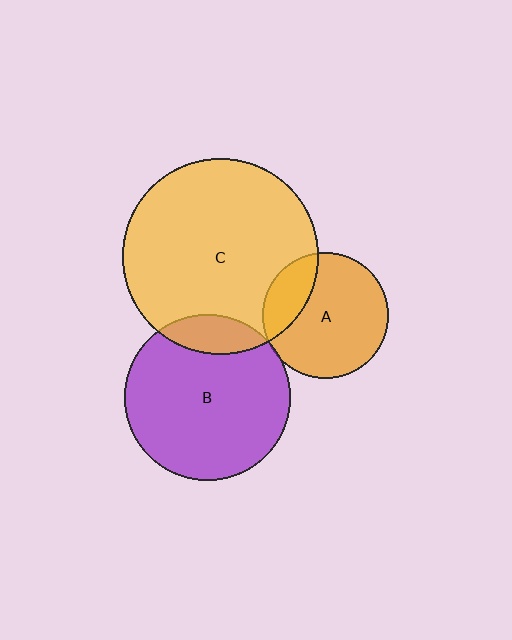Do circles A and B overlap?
Yes.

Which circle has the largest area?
Circle C (yellow).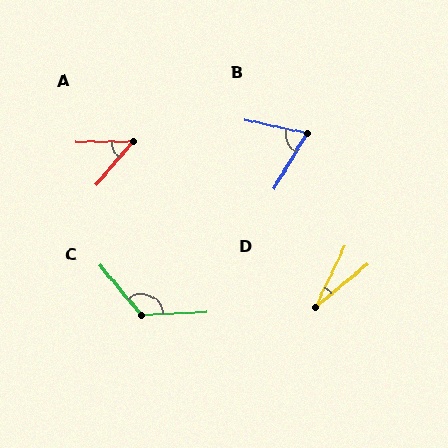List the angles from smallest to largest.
D (24°), A (49°), B (72°), C (126°).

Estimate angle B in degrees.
Approximately 72 degrees.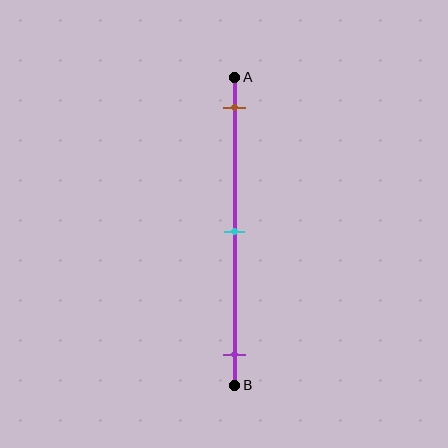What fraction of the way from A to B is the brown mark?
The brown mark is approximately 10% (0.1) of the way from A to B.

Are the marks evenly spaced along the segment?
Yes, the marks are approximately evenly spaced.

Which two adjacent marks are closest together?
The brown and cyan marks are the closest adjacent pair.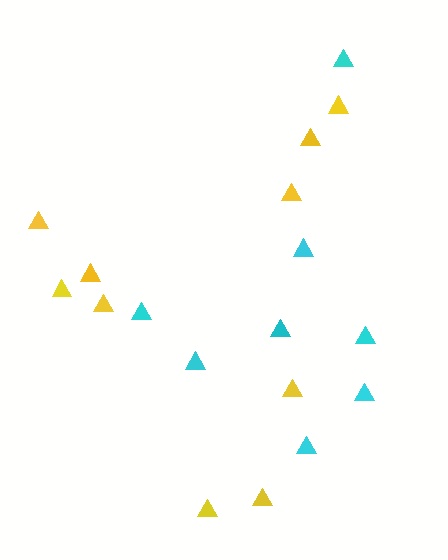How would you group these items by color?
There are 2 groups: one group of cyan triangles (8) and one group of yellow triangles (10).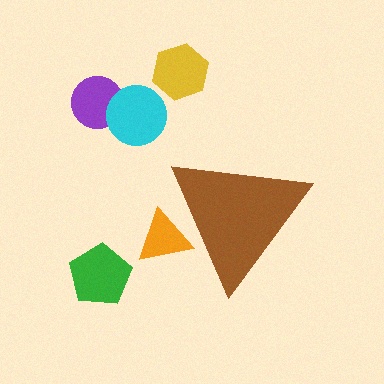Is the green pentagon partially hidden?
No, the green pentagon is fully visible.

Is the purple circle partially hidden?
No, the purple circle is fully visible.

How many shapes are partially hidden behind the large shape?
1 shape is partially hidden.